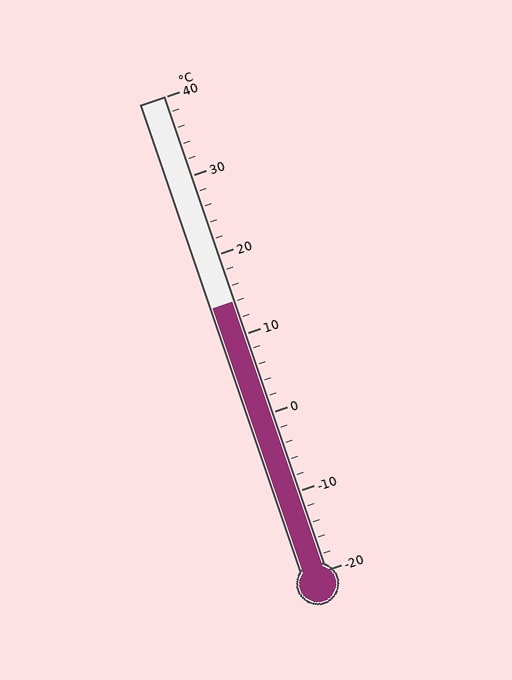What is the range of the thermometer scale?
The thermometer scale ranges from -20°C to 40°C.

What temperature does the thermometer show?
The thermometer shows approximately 14°C.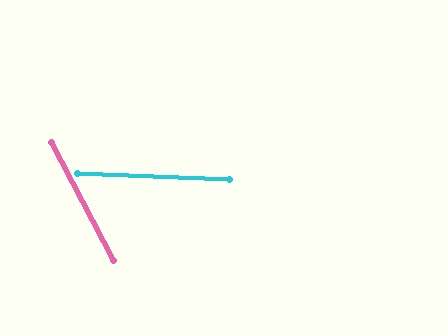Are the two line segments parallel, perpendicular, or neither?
Neither parallel nor perpendicular — they differ by about 60°.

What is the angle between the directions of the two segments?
Approximately 60 degrees.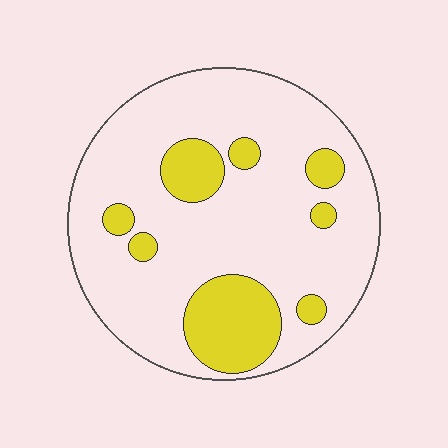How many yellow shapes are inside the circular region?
8.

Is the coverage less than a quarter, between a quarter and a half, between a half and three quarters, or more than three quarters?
Less than a quarter.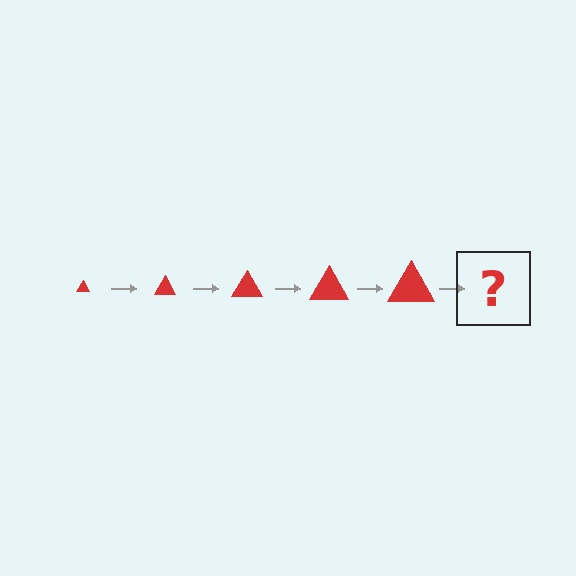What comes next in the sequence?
The next element should be a red triangle, larger than the previous one.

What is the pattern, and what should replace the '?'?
The pattern is that the triangle gets progressively larger each step. The '?' should be a red triangle, larger than the previous one.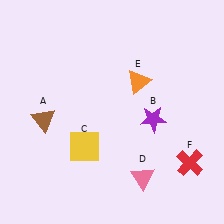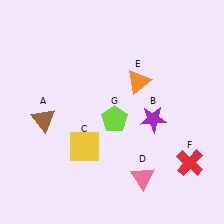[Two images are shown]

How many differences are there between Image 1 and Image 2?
There is 1 difference between the two images.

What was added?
A lime pentagon (G) was added in Image 2.